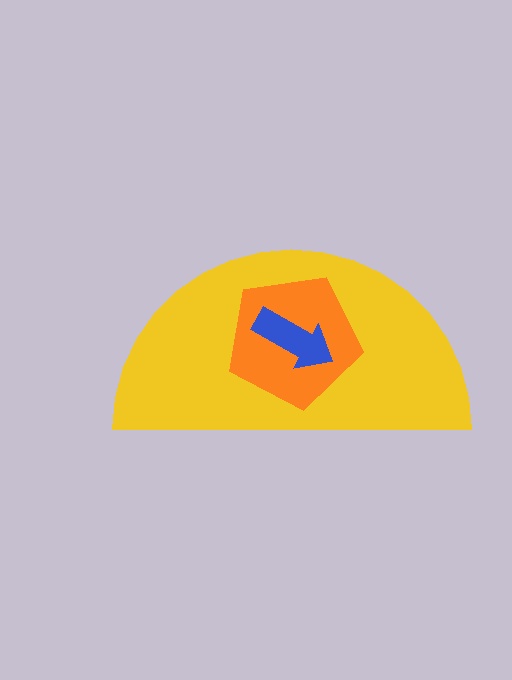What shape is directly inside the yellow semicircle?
The orange pentagon.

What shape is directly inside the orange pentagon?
The blue arrow.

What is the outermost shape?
The yellow semicircle.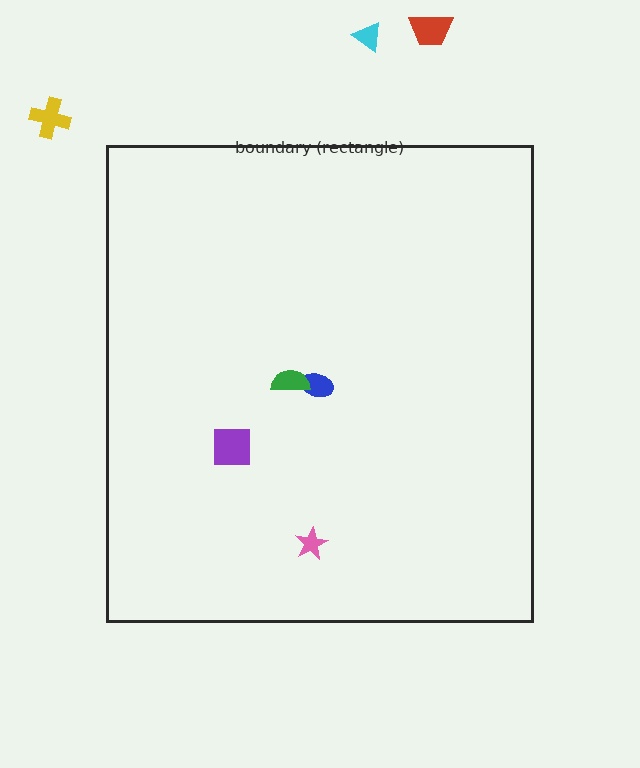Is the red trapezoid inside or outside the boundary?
Outside.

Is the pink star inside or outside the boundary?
Inside.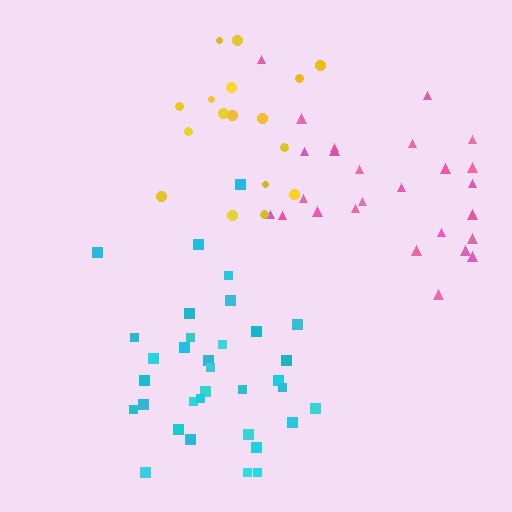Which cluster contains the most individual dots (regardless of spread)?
Cyan (34).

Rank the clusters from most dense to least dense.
cyan, yellow, pink.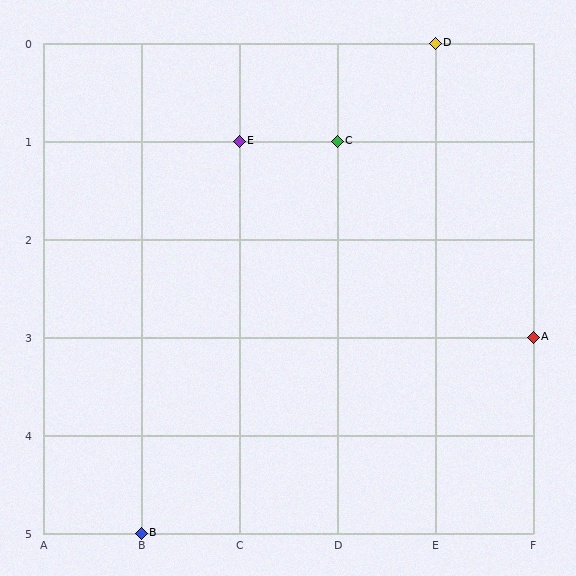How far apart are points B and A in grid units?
Points B and A are 4 columns and 2 rows apart (about 4.5 grid units diagonally).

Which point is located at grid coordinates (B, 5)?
Point B is at (B, 5).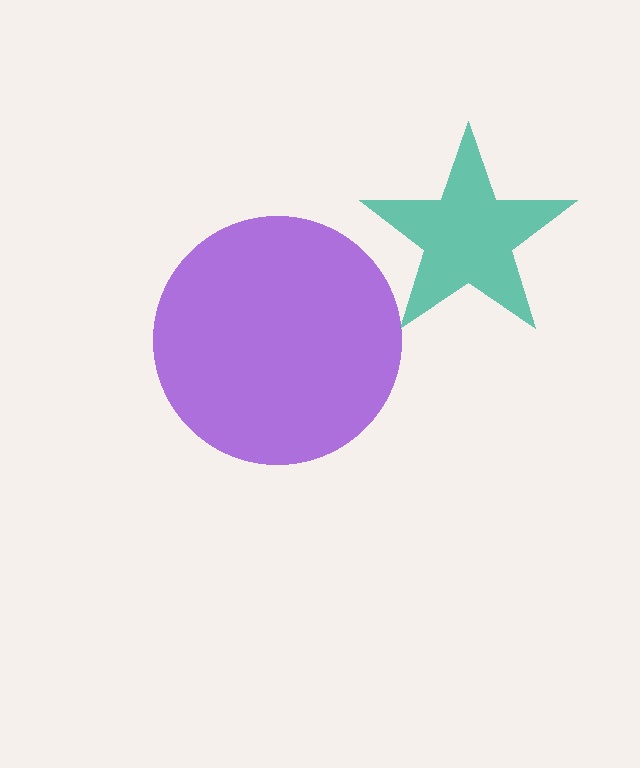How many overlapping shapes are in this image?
There are 2 overlapping shapes in the image.